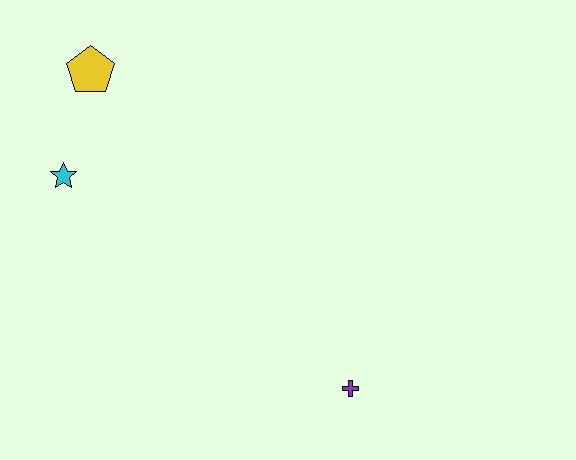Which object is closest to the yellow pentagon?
The cyan star is closest to the yellow pentagon.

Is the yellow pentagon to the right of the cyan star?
Yes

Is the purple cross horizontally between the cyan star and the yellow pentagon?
No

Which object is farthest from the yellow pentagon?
The purple cross is farthest from the yellow pentagon.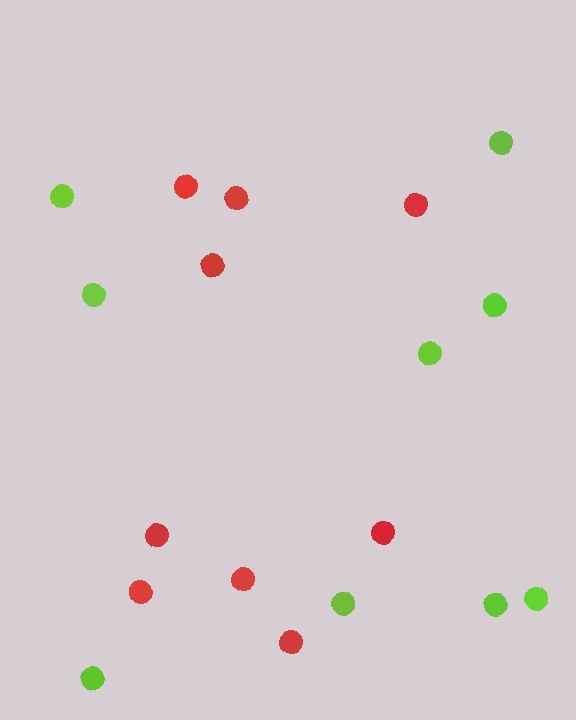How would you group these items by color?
There are 2 groups: one group of lime circles (9) and one group of red circles (9).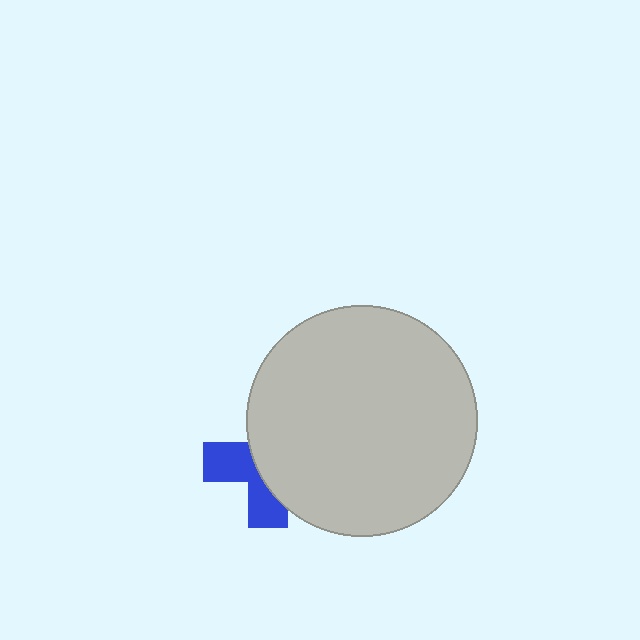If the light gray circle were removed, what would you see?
You would see the complete blue cross.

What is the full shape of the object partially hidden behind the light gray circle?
The partially hidden object is a blue cross.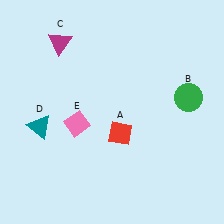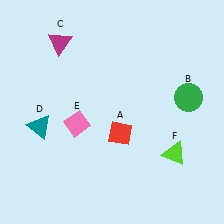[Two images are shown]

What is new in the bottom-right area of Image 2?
A lime triangle (F) was added in the bottom-right area of Image 2.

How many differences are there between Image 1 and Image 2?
There is 1 difference between the two images.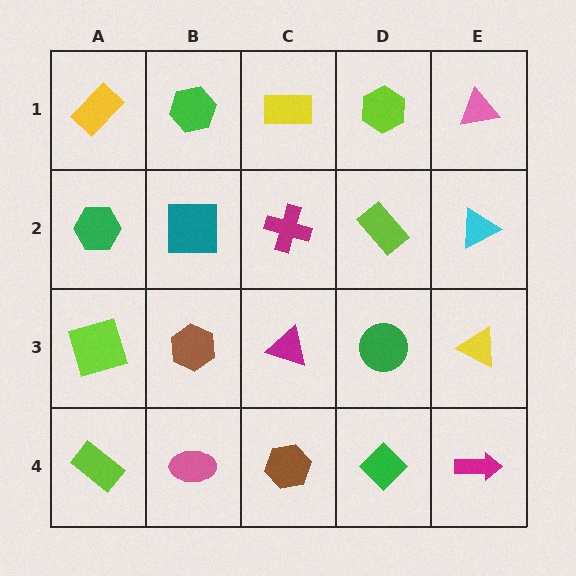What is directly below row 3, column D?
A green diamond.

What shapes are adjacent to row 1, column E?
A cyan triangle (row 2, column E), a lime hexagon (row 1, column D).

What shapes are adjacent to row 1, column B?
A teal square (row 2, column B), a yellow rectangle (row 1, column A), a yellow rectangle (row 1, column C).